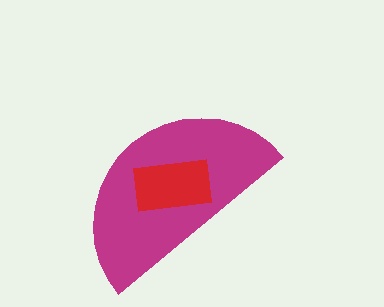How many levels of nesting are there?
2.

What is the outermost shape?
The magenta semicircle.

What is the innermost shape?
The red rectangle.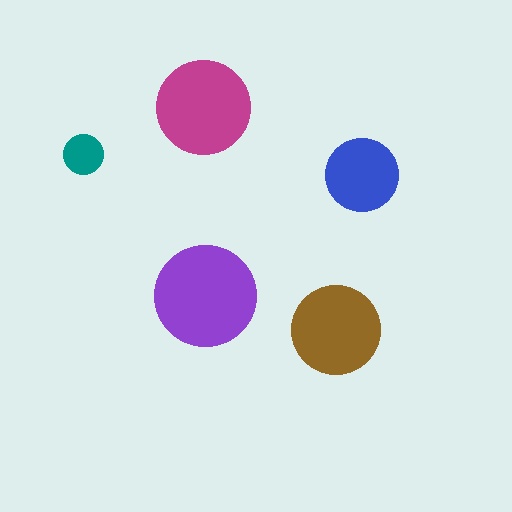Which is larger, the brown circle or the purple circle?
The purple one.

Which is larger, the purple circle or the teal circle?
The purple one.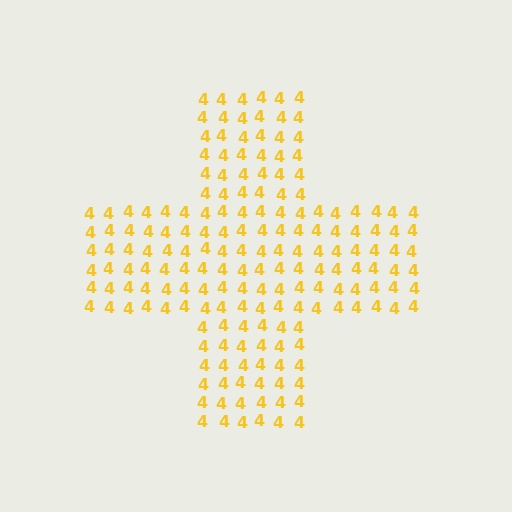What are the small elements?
The small elements are digit 4's.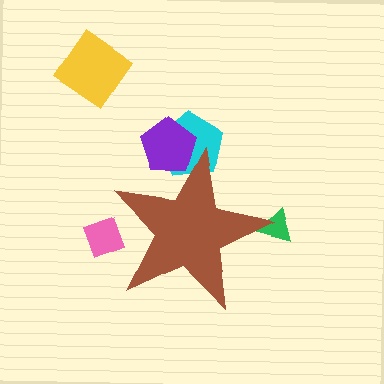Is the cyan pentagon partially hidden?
Yes, the cyan pentagon is partially hidden behind the brown star.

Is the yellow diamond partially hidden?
No, the yellow diamond is fully visible.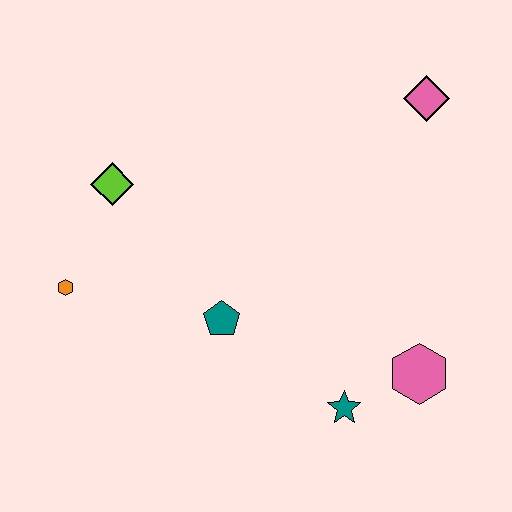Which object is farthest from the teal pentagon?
The pink diamond is farthest from the teal pentagon.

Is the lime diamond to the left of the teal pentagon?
Yes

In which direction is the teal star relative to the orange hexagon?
The teal star is to the right of the orange hexagon.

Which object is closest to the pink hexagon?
The teal star is closest to the pink hexagon.